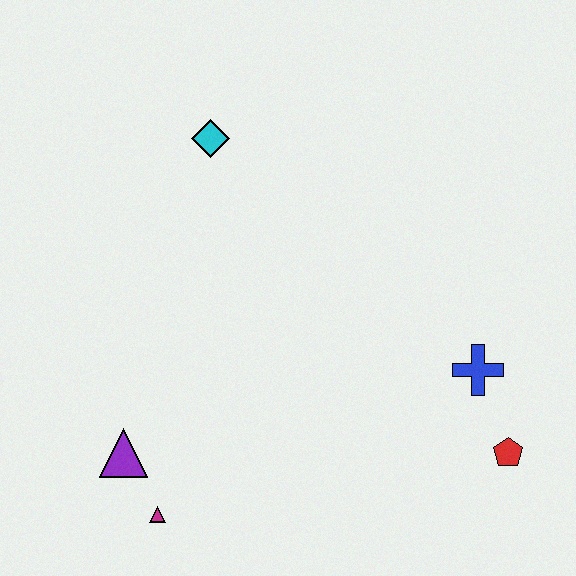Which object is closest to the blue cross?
The red pentagon is closest to the blue cross.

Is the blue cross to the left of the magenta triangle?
No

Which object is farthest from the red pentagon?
The cyan diamond is farthest from the red pentagon.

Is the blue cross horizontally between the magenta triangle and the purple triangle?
No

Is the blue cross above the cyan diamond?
No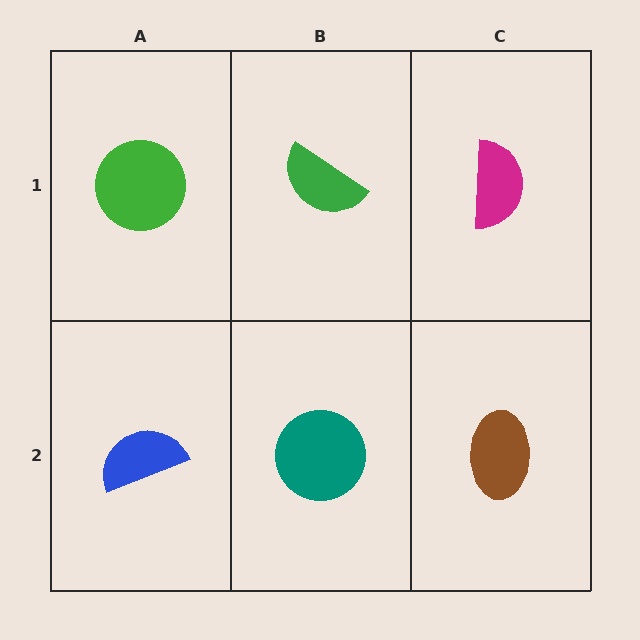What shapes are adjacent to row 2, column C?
A magenta semicircle (row 1, column C), a teal circle (row 2, column B).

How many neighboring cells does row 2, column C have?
2.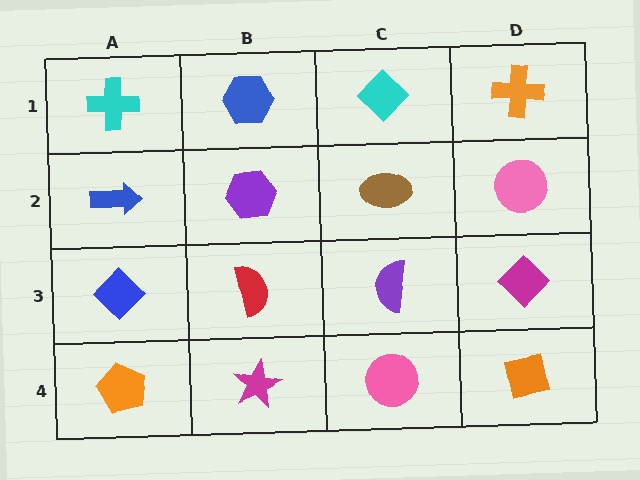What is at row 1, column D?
An orange cross.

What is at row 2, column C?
A brown ellipse.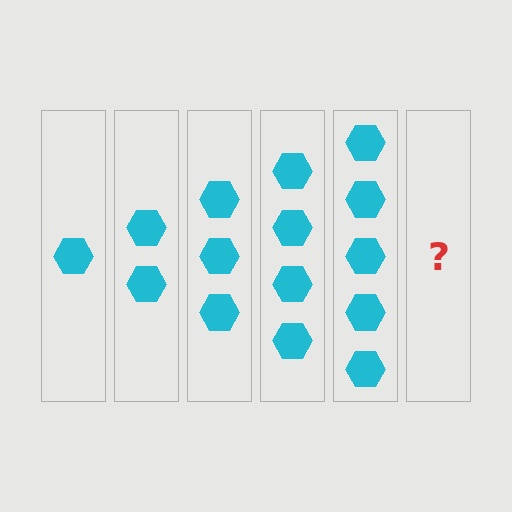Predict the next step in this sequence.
The next step is 6 hexagons.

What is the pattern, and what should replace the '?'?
The pattern is that each step adds one more hexagon. The '?' should be 6 hexagons.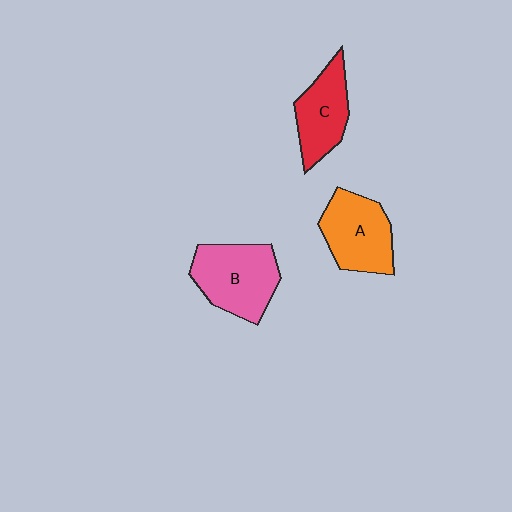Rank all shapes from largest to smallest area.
From largest to smallest: B (pink), A (orange), C (red).